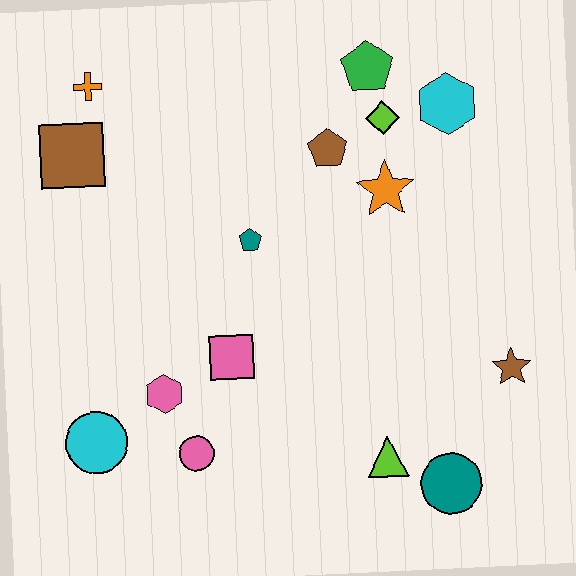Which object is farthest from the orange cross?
The teal circle is farthest from the orange cross.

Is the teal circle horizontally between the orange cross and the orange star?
No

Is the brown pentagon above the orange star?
Yes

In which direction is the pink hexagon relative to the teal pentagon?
The pink hexagon is below the teal pentagon.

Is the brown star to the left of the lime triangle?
No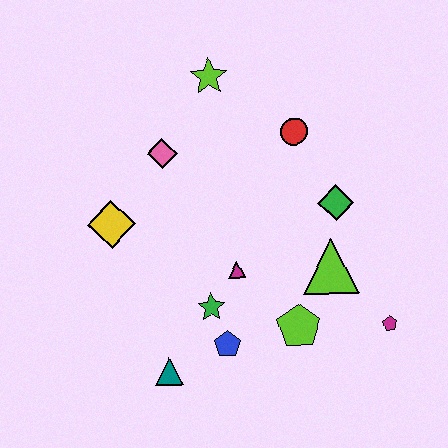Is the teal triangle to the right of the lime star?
No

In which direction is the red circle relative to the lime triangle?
The red circle is above the lime triangle.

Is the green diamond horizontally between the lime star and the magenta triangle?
No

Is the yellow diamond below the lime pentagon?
No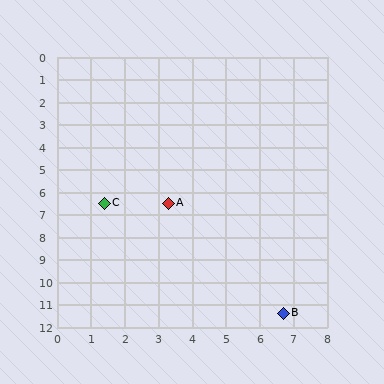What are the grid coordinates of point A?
Point A is at approximately (3.3, 6.5).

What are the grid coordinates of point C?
Point C is at approximately (1.4, 6.5).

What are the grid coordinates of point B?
Point B is at approximately (6.7, 11.4).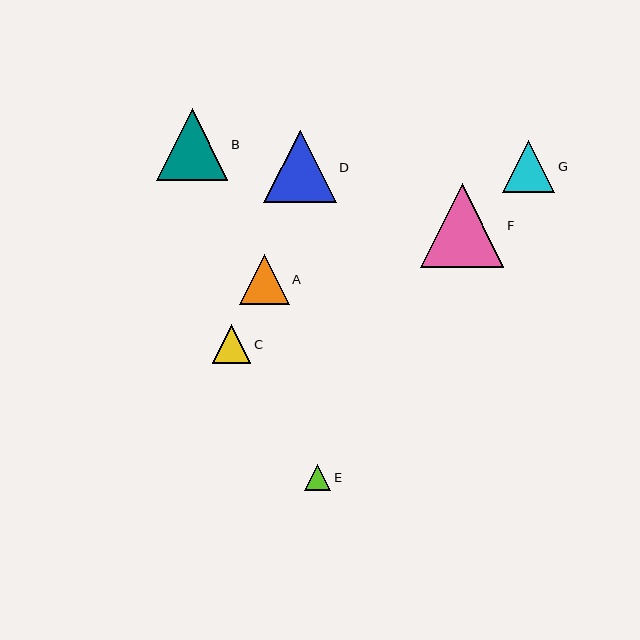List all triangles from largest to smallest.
From largest to smallest: F, D, B, G, A, C, E.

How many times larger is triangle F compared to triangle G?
Triangle F is approximately 1.6 times the size of triangle G.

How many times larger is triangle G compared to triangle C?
Triangle G is approximately 1.3 times the size of triangle C.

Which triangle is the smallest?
Triangle E is the smallest with a size of approximately 26 pixels.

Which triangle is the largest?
Triangle F is the largest with a size of approximately 84 pixels.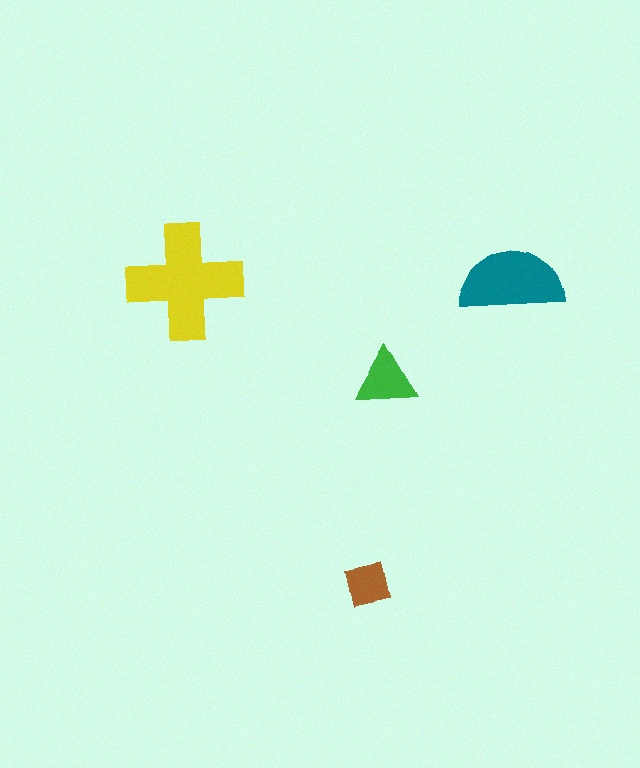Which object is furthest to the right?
The teal semicircle is rightmost.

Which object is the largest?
The yellow cross.